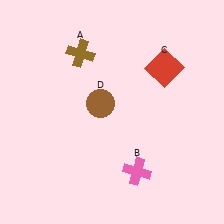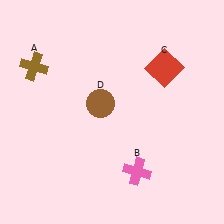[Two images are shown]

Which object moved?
The brown cross (A) moved left.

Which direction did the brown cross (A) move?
The brown cross (A) moved left.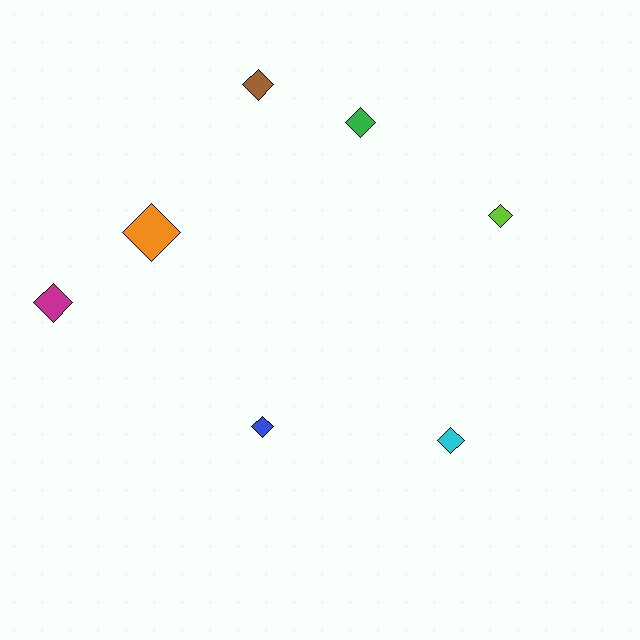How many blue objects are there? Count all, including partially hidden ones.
There is 1 blue object.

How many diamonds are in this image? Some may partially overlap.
There are 7 diamonds.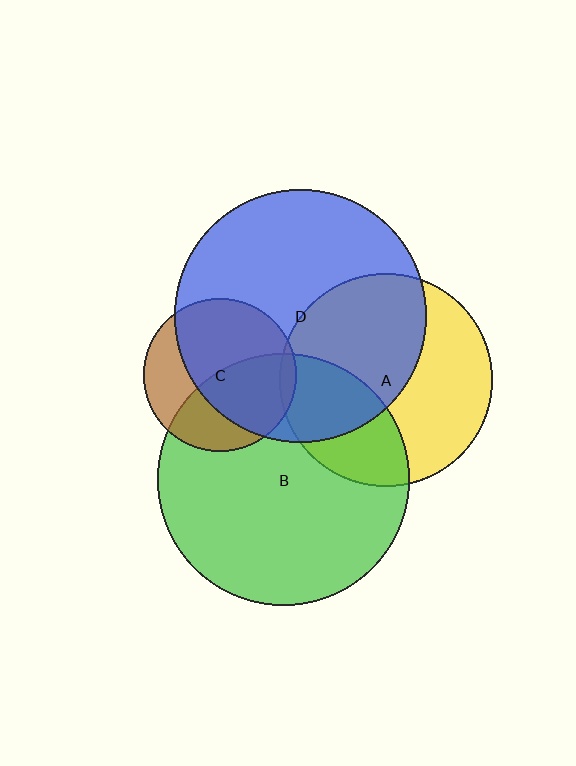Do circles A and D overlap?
Yes.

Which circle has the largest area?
Circle D (blue).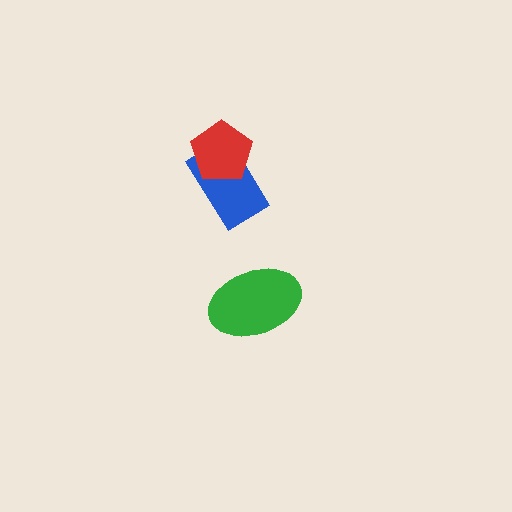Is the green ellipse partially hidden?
No, no other shape covers it.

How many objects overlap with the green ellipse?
0 objects overlap with the green ellipse.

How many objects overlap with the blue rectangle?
1 object overlaps with the blue rectangle.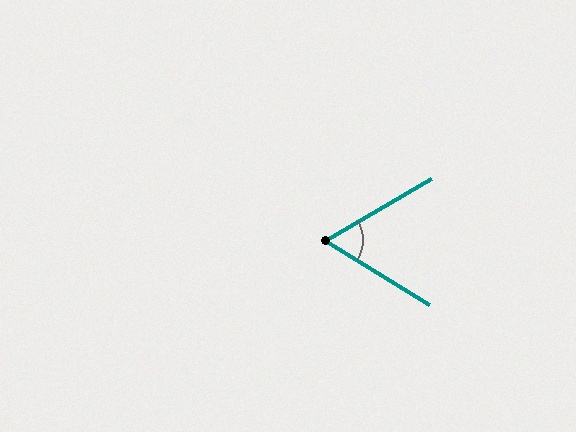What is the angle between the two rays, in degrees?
Approximately 62 degrees.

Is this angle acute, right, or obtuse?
It is acute.